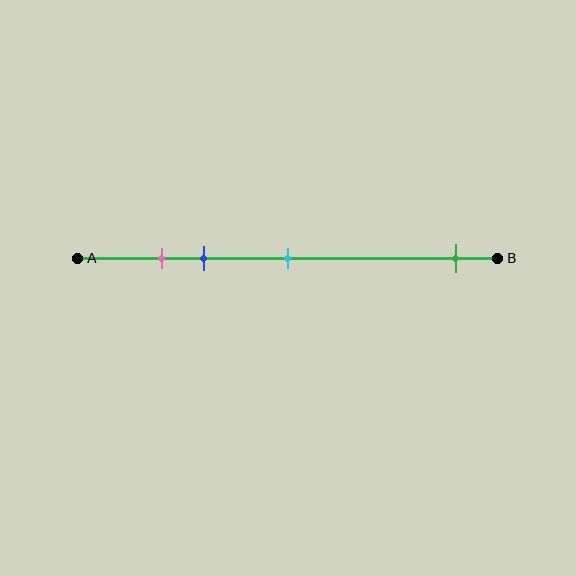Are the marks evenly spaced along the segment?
No, the marks are not evenly spaced.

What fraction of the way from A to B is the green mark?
The green mark is approximately 90% (0.9) of the way from A to B.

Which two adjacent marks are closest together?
The pink and blue marks are the closest adjacent pair.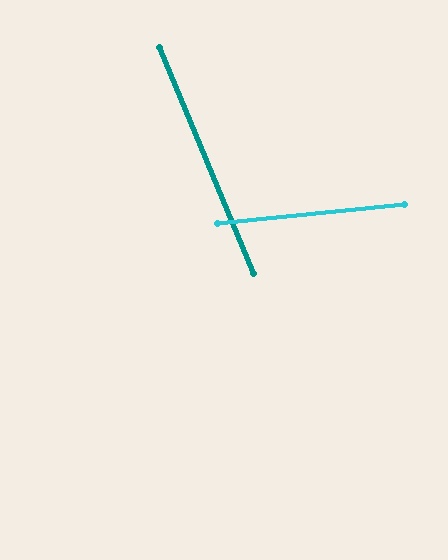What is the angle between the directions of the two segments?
Approximately 73 degrees.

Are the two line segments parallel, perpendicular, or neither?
Neither parallel nor perpendicular — they differ by about 73°.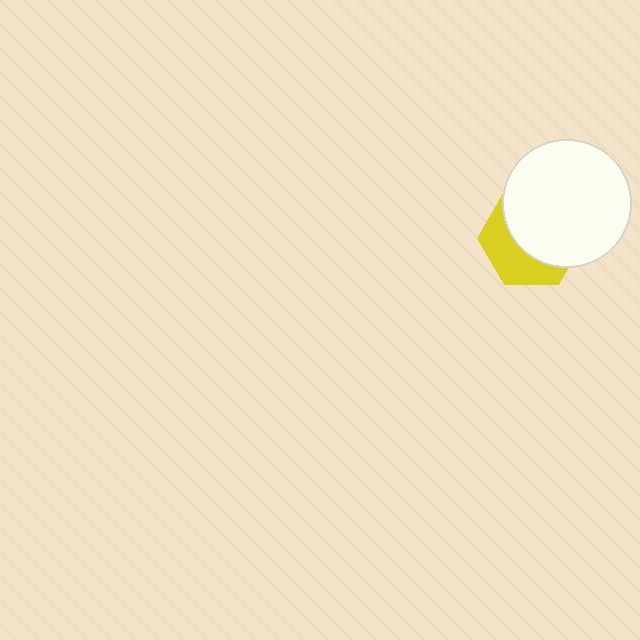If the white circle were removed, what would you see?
You would see the complete yellow hexagon.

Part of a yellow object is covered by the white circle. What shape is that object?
It is a hexagon.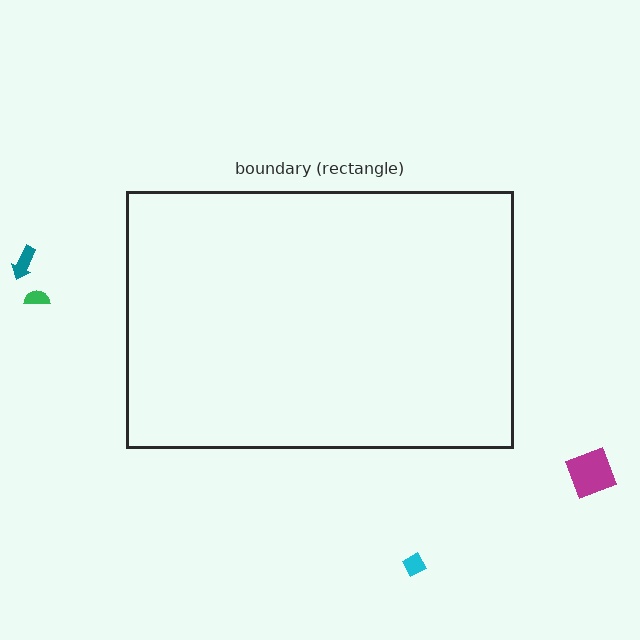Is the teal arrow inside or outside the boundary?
Outside.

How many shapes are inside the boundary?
0 inside, 4 outside.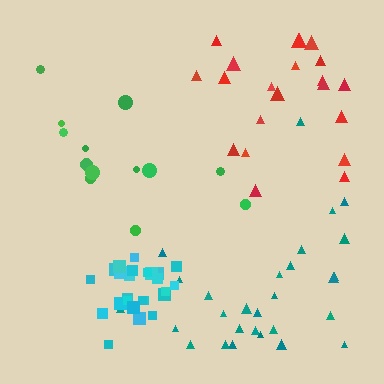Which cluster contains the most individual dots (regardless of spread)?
Teal (28).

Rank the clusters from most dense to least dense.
cyan, teal, red, green.